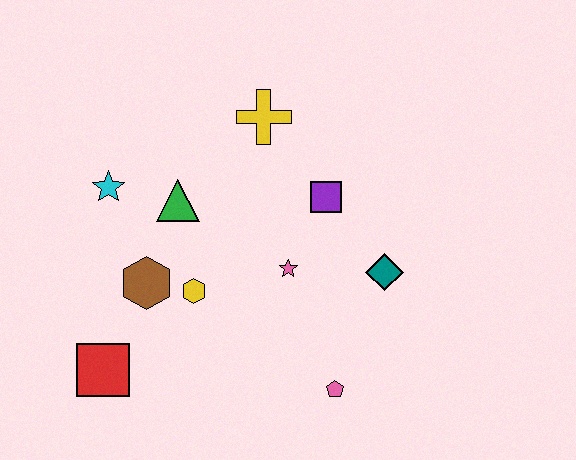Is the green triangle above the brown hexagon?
Yes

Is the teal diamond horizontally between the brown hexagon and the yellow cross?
No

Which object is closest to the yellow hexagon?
The brown hexagon is closest to the yellow hexagon.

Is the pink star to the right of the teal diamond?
No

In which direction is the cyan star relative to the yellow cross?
The cyan star is to the left of the yellow cross.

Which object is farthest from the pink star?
The red square is farthest from the pink star.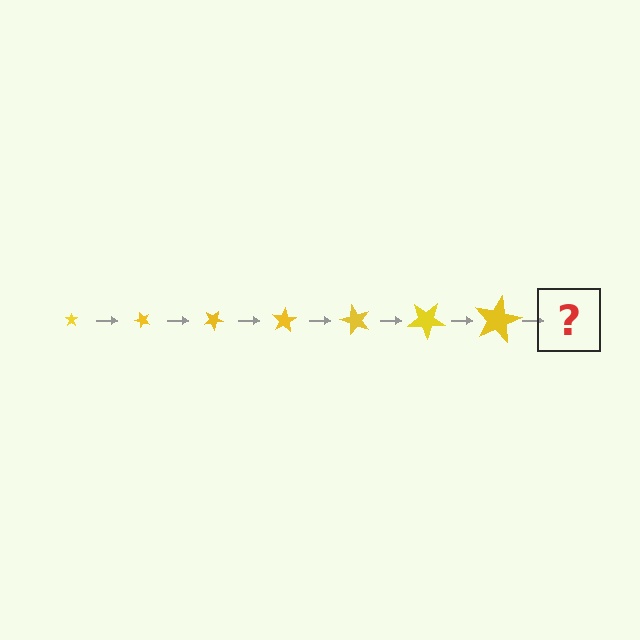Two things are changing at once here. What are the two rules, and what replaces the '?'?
The two rules are that the star grows larger each step and it rotates 50 degrees each step. The '?' should be a star, larger than the previous one and rotated 350 degrees from the start.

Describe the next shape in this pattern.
It should be a star, larger than the previous one and rotated 350 degrees from the start.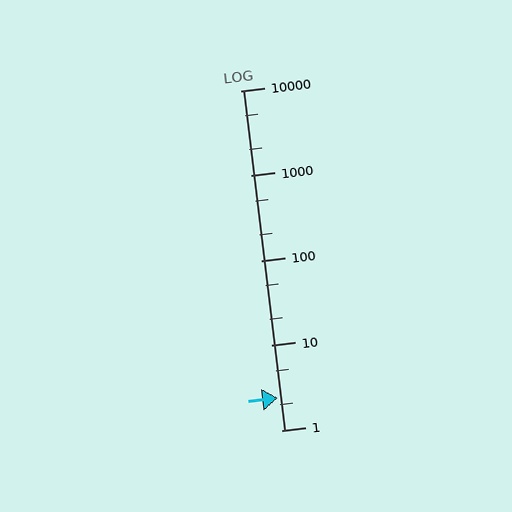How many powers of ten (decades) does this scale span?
The scale spans 4 decades, from 1 to 10000.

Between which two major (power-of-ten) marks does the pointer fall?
The pointer is between 1 and 10.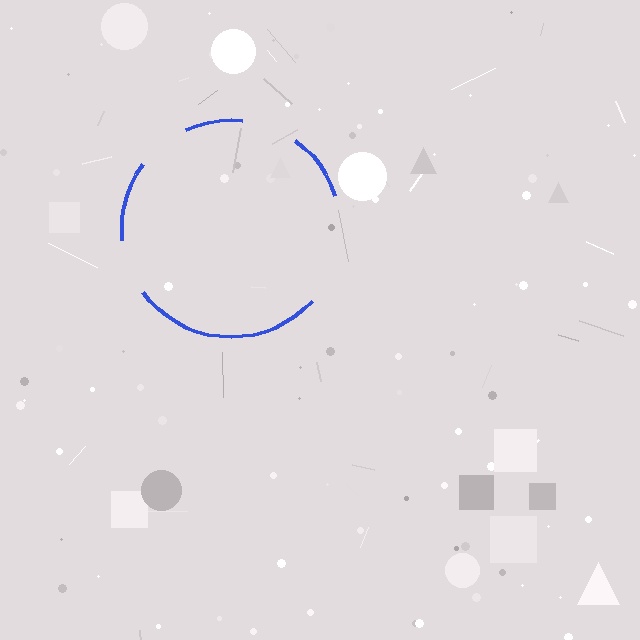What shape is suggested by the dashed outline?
The dashed outline suggests a circle.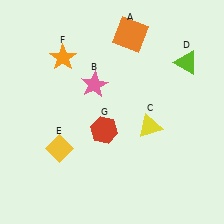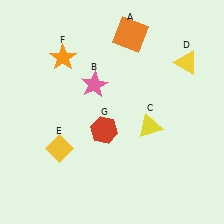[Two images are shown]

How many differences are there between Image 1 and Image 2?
There is 1 difference between the two images.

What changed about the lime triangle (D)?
In Image 1, D is lime. In Image 2, it changed to yellow.